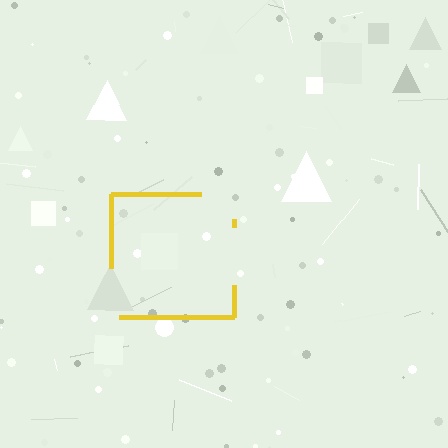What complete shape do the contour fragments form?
The contour fragments form a square.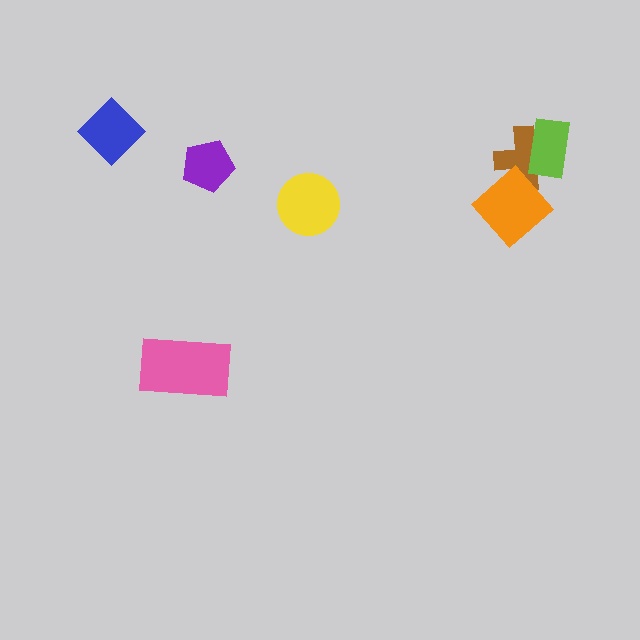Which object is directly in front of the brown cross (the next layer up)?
The orange diamond is directly in front of the brown cross.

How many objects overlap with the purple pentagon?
0 objects overlap with the purple pentagon.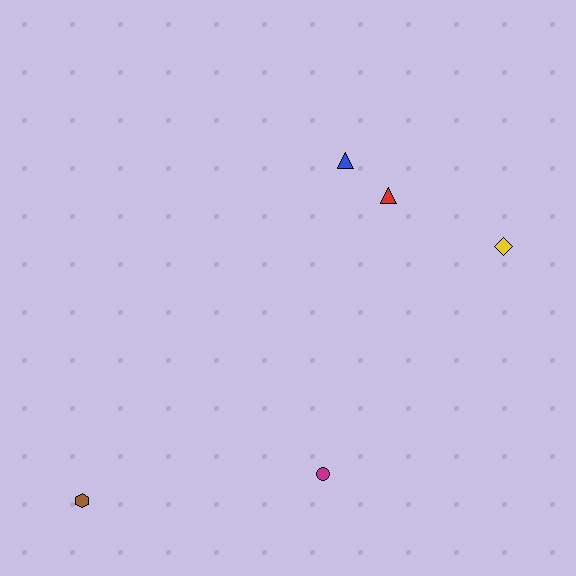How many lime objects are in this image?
There are no lime objects.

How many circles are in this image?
There is 1 circle.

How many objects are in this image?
There are 5 objects.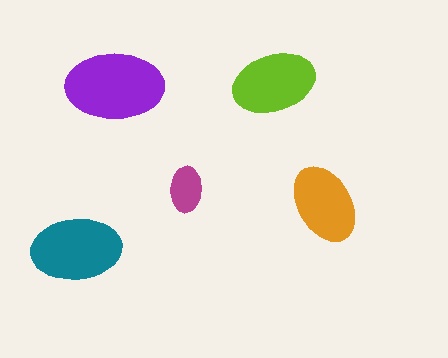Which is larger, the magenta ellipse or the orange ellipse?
The orange one.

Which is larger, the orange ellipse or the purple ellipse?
The purple one.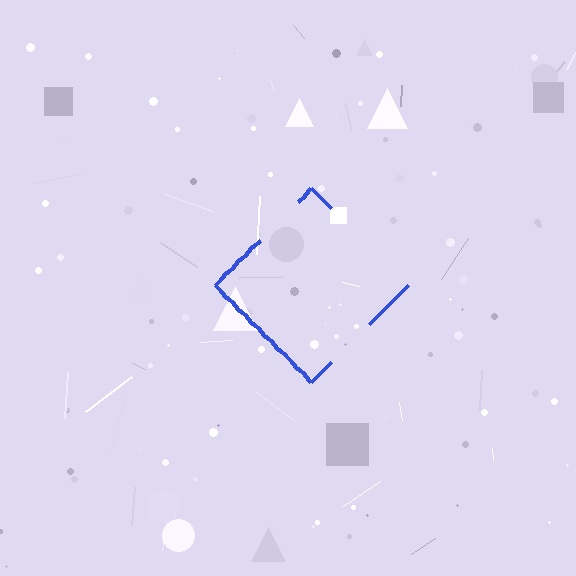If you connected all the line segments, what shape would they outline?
They would outline a diamond.